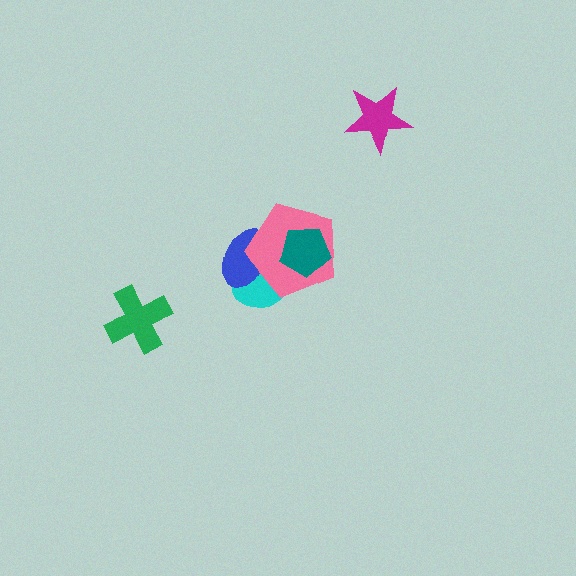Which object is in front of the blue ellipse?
The pink pentagon is in front of the blue ellipse.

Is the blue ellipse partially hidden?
Yes, it is partially covered by another shape.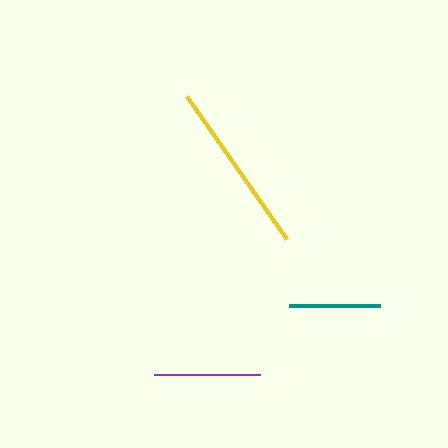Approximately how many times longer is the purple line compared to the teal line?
The purple line is approximately 1.2 times the length of the teal line.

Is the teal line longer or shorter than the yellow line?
The yellow line is longer than the teal line.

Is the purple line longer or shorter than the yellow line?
The yellow line is longer than the purple line.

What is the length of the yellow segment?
The yellow segment is approximately 174 pixels long.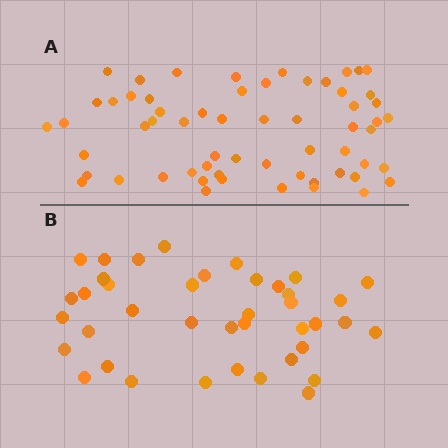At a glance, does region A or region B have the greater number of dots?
Region A (the top region) has more dots.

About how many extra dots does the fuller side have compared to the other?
Region A has approximately 20 more dots than region B.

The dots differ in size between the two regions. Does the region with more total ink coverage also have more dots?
No. Region B has more total ink coverage because its dots are larger, but region A actually contains more individual dots. Total area can be misleading — the number of items is what matters here.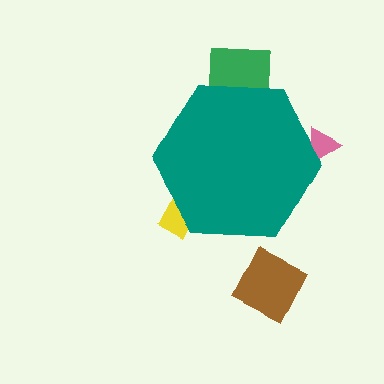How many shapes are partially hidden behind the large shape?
3 shapes are partially hidden.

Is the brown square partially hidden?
No, the brown square is fully visible.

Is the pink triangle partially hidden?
Yes, the pink triangle is partially hidden behind the teal hexagon.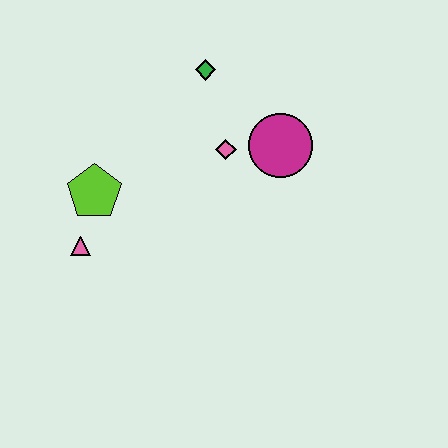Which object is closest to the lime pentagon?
The pink triangle is closest to the lime pentagon.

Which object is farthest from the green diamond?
The pink triangle is farthest from the green diamond.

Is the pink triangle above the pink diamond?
No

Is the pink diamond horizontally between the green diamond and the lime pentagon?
No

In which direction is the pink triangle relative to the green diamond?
The pink triangle is below the green diamond.